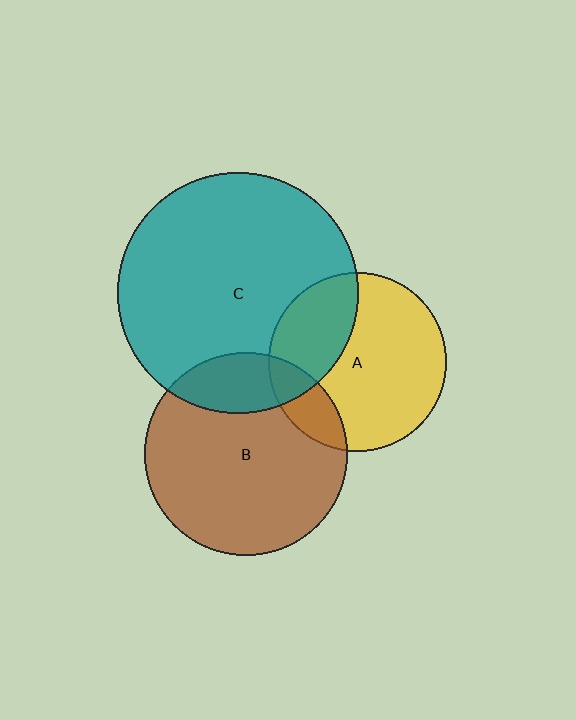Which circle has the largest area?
Circle C (teal).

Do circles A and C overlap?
Yes.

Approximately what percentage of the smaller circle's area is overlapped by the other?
Approximately 30%.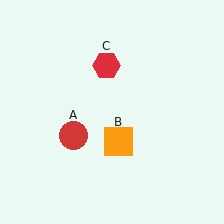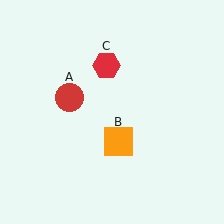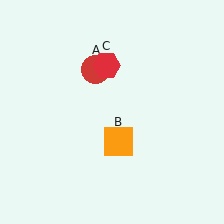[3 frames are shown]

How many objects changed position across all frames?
1 object changed position: red circle (object A).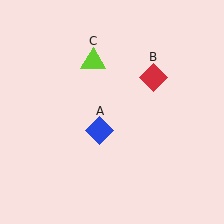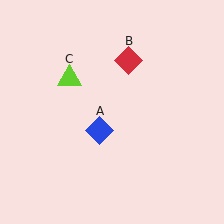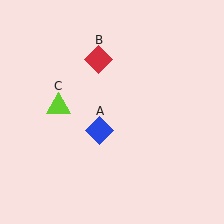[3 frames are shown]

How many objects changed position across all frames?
2 objects changed position: red diamond (object B), lime triangle (object C).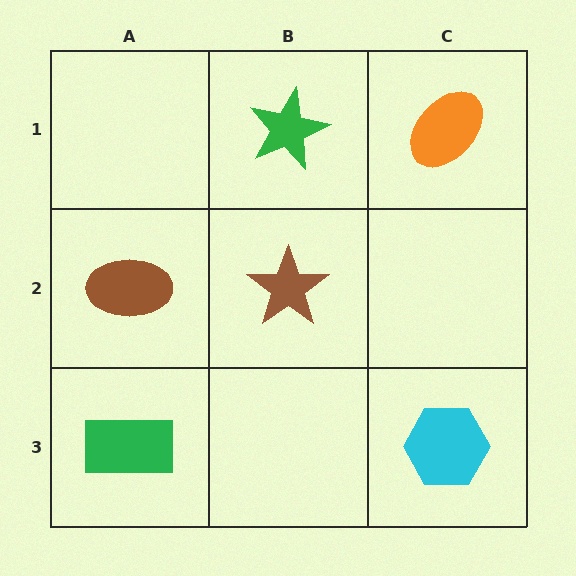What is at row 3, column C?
A cyan hexagon.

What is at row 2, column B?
A brown star.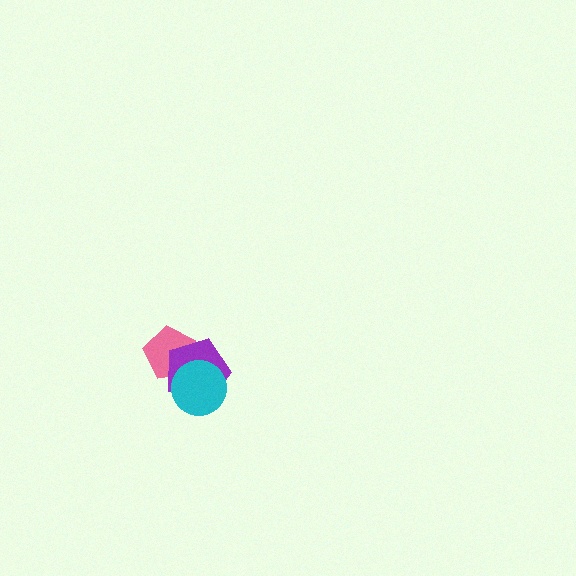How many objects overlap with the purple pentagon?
2 objects overlap with the purple pentagon.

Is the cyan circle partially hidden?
No, no other shape covers it.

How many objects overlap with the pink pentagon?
2 objects overlap with the pink pentagon.